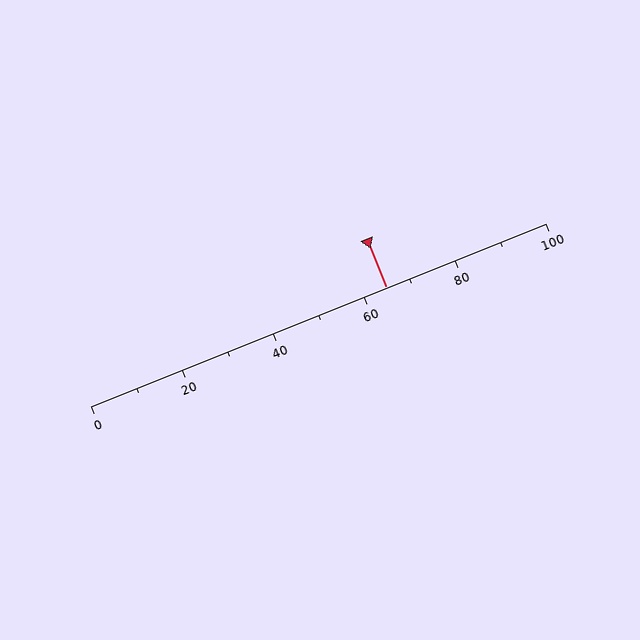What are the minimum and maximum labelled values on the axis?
The axis runs from 0 to 100.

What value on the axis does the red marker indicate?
The marker indicates approximately 65.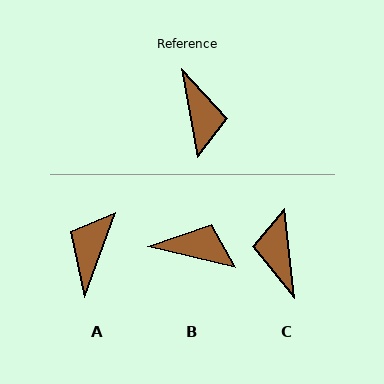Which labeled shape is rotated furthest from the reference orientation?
C, about 176 degrees away.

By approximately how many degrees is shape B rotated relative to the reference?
Approximately 66 degrees counter-clockwise.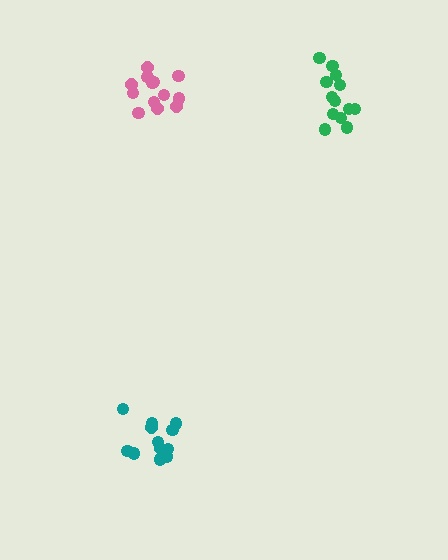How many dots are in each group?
Group 1: 14 dots, Group 2: 13 dots, Group 3: 12 dots (39 total).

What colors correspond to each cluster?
The clusters are colored: pink, green, teal.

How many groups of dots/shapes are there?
There are 3 groups.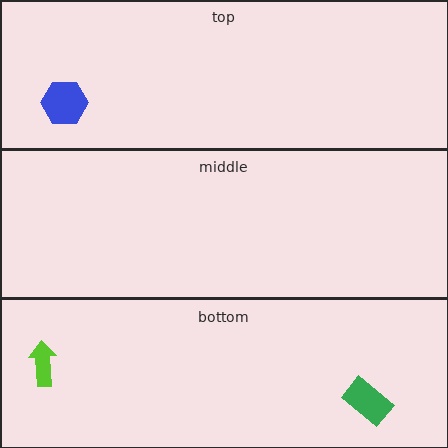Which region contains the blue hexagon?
The top region.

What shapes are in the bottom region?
The lime arrow, the green rectangle.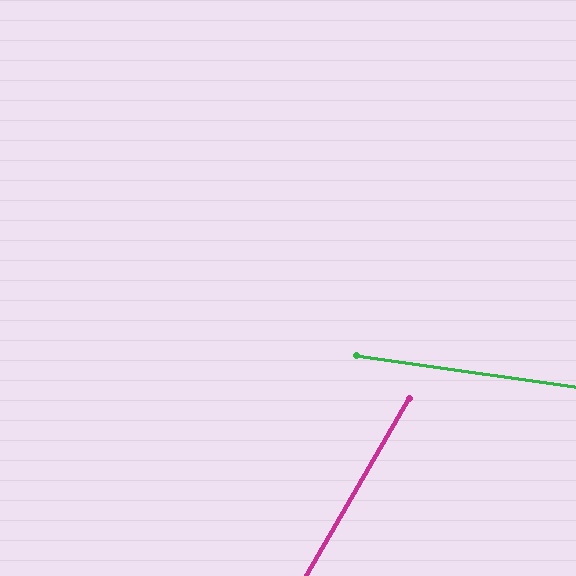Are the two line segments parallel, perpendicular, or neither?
Neither parallel nor perpendicular — they differ by about 68°.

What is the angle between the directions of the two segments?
Approximately 68 degrees.